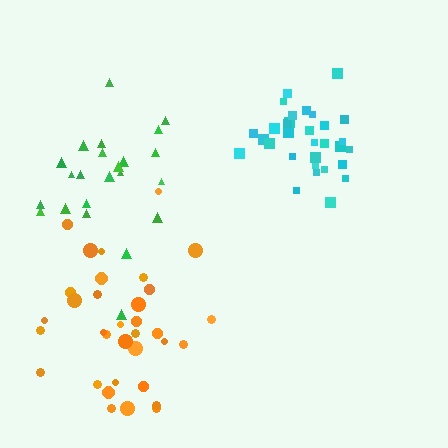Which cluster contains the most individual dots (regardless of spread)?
Orange (34).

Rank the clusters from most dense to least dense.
cyan, green, orange.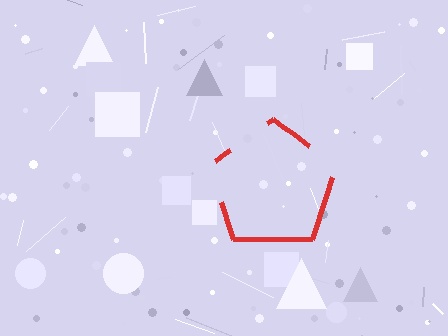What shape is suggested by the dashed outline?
The dashed outline suggests a pentagon.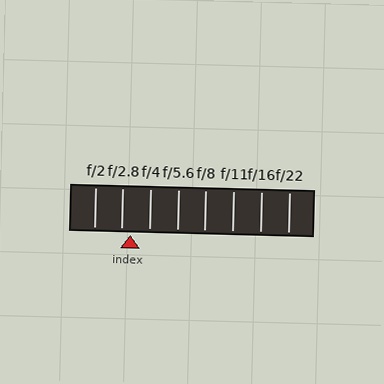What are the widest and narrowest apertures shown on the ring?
The widest aperture shown is f/2 and the narrowest is f/22.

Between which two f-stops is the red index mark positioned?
The index mark is between f/2.8 and f/4.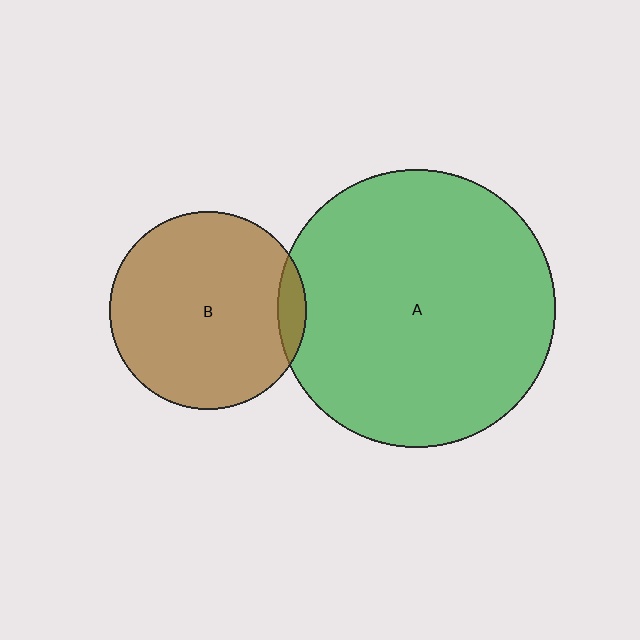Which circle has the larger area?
Circle A (green).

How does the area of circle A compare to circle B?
Approximately 2.0 times.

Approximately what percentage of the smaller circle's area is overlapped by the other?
Approximately 5%.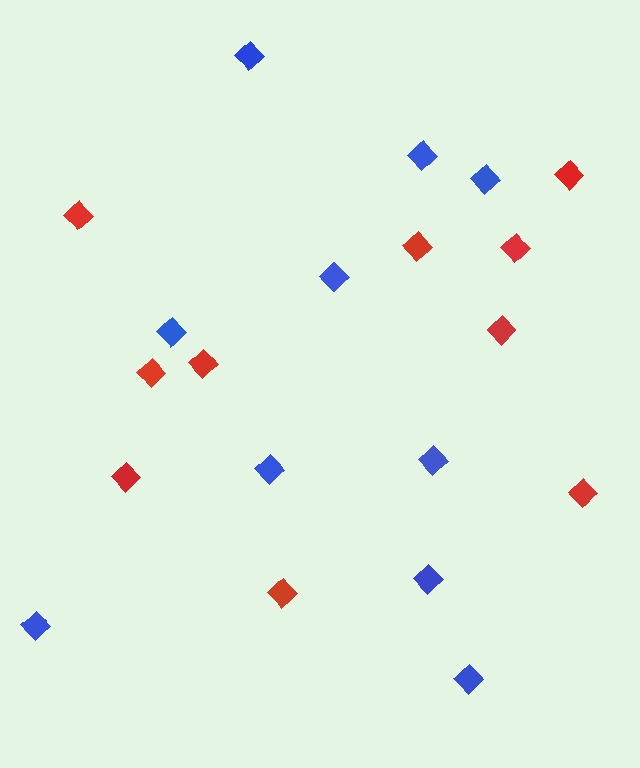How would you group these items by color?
There are 2 groups: one group of red diamonds (10) and one group of blue diamonds (10).